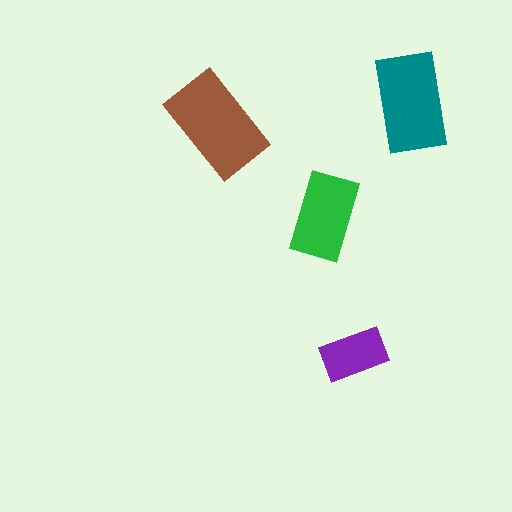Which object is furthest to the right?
The teal rectangle is rightmost.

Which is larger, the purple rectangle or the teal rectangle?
The teal one.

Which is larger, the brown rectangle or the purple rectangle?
The brown one.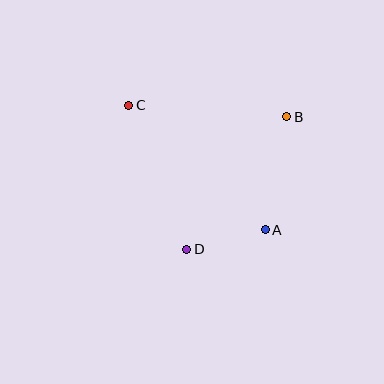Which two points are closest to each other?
Points A and D are closest to each other.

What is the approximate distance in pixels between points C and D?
The distance between C and D is approximately 156 pixels.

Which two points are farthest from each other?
Points A and C are farthest from each other.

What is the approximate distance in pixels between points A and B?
The distance between A and B is approximately 115 pixels.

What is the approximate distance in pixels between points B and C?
The distance between B and C is approximately 159 pixels.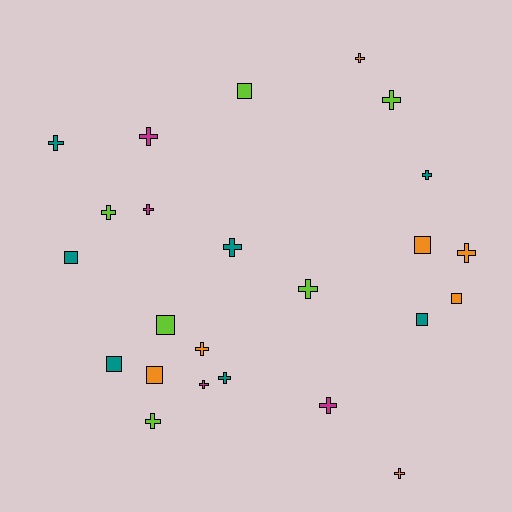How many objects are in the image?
There are 24 objects.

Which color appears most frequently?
Orange, with 7 objects.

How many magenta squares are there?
There are no magenta squares.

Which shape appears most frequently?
Cross, with 16 objects.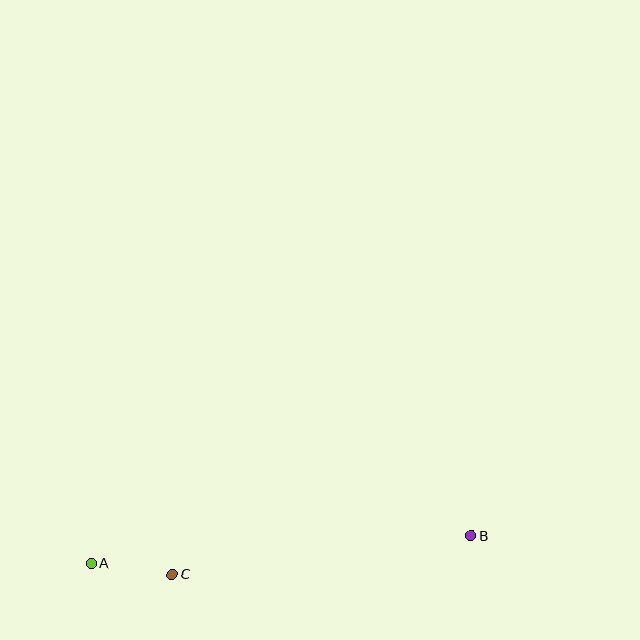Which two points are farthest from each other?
Points A and B are farthest from each other.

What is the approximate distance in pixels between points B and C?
The distance between B and C is approximately 301 pixels.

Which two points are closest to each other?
Points A and C are closest to each other.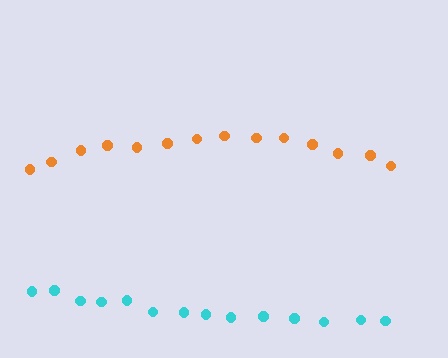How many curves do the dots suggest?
There are 2 distinct paths.